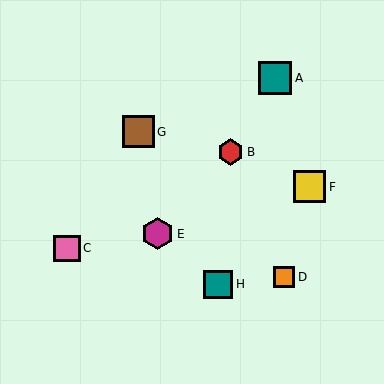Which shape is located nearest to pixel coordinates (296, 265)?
The orange square (labeled D) at (284, 277) is nearest to that location.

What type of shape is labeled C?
Shape C is a pink square.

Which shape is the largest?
The teal square (labeled A) is the largest.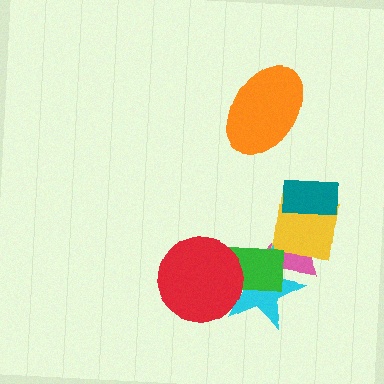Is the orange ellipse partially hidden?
No, no other shape covers it.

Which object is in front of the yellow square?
The teal rectangle is in front of the yellow square.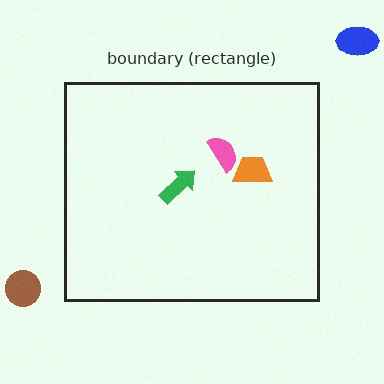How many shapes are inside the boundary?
3 inside, 2 outside.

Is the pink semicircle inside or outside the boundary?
Inside.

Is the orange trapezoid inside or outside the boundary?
Inside.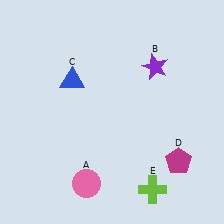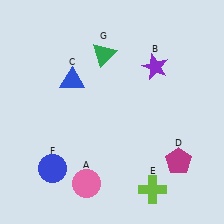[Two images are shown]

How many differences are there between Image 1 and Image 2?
There are 2 differences between the two images.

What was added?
A blue circle (F), a green triangle (G) were added in Image 2.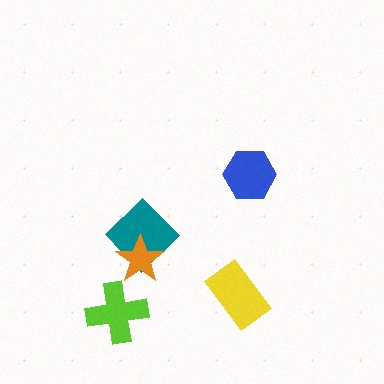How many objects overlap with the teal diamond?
1 object overlaps with the teal diamond.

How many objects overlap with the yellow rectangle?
0 objects overlap with the yellow rectangle.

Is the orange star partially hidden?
No, no other shape covers it.